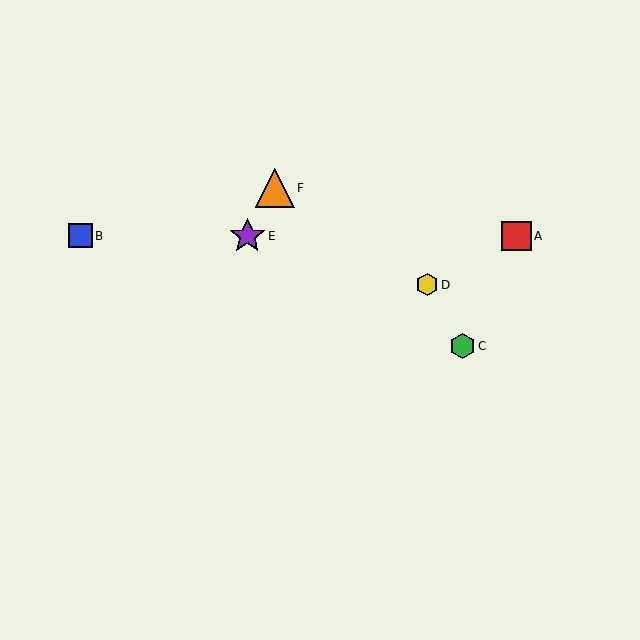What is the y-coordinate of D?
Object D is at y≈285.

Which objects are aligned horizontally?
Objects A, B, E are aligned horizontally.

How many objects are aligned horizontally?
3 objects (A, B, E) are aligned horizontally.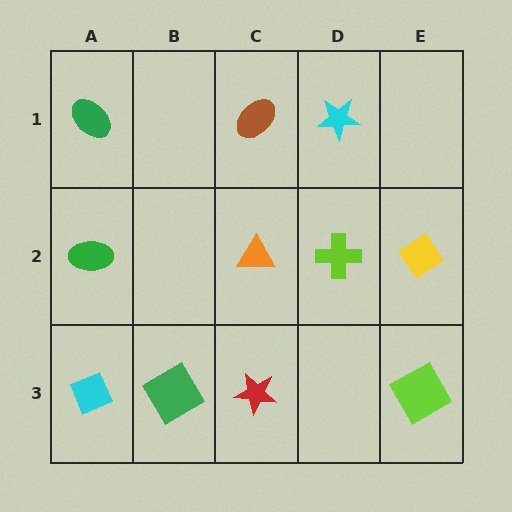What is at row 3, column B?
A green diamond.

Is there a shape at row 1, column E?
No, that cell is empty.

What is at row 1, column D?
A cyan star.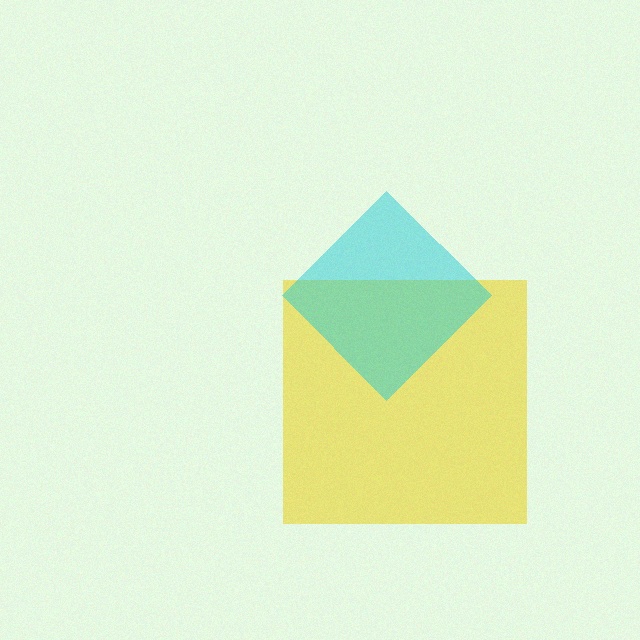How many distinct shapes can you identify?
There are 2 distinct shapes: a yellow square, a cyan diamond.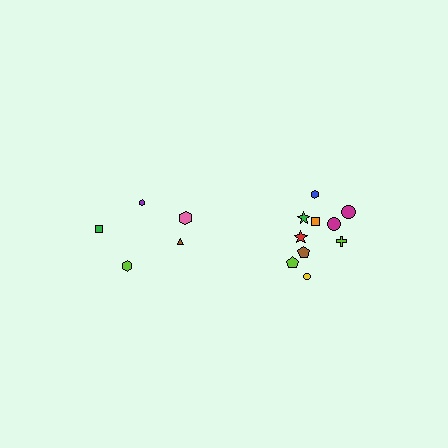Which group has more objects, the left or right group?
The right group.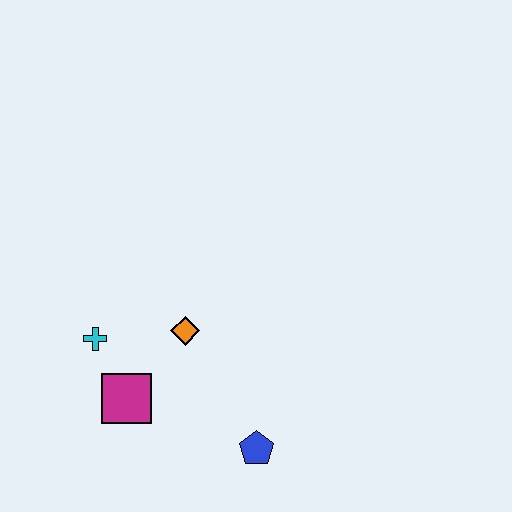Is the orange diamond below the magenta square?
No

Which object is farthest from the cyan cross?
The blue pentagon is farthest from the cyan cross.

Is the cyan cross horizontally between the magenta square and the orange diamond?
No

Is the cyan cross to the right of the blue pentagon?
No